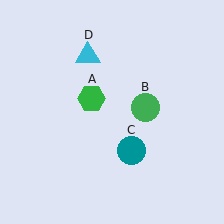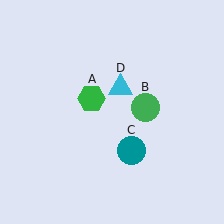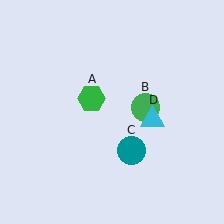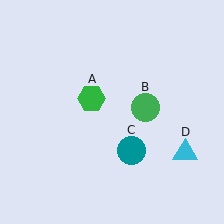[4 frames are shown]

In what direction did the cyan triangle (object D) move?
The cyan triangle (object D) moved down and to the right.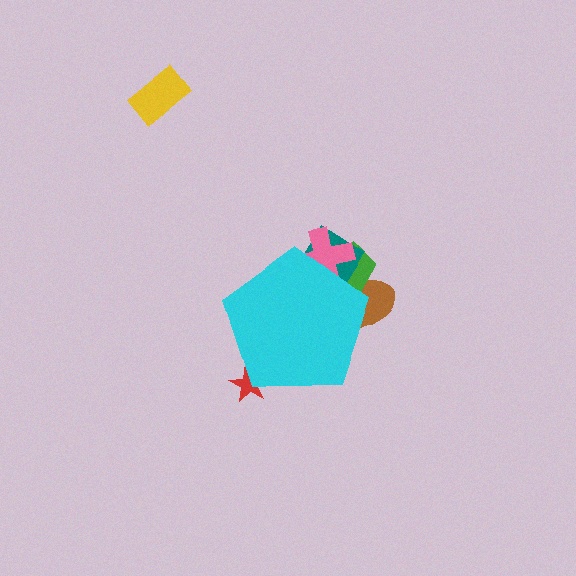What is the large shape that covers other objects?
A cyan pentagon.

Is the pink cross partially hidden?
Yes, the pink cross is partially hidden behind the cyan pentagon.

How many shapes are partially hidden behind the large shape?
5 shapes are partially hidden.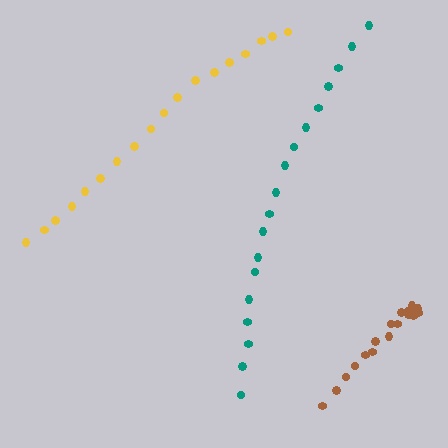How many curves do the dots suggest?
There are 3 distinct paths.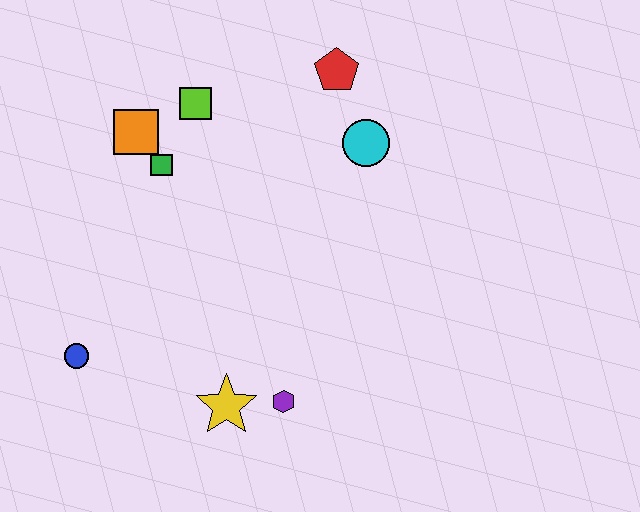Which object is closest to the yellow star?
The purple hexagon is closest to the yellow star.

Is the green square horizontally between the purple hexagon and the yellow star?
No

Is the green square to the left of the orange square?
No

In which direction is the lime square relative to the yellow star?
The lime square is above the yellow star.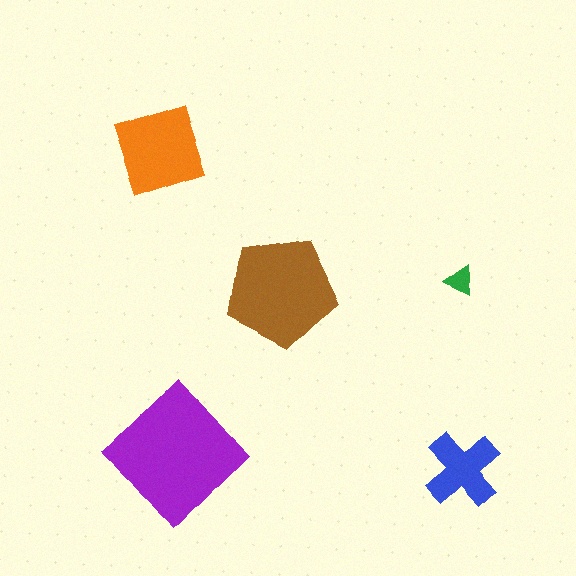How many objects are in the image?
There are 5 objects in the image.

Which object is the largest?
The purple diamond.